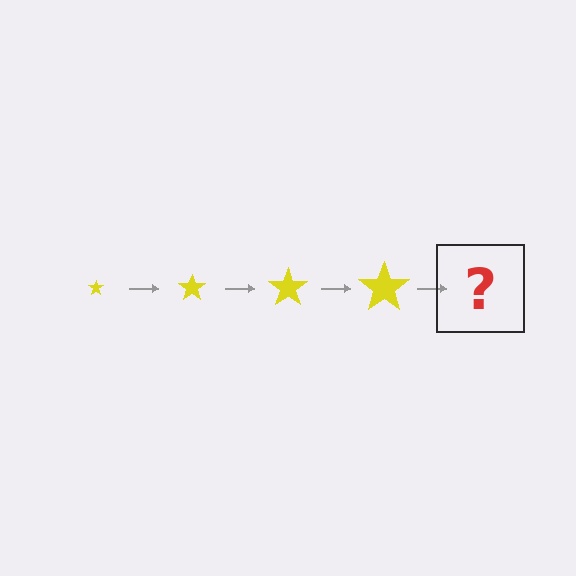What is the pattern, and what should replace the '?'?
The pattern is that the star gets progressively larger each step. The '?' should be a yellow star, larger than the previous one.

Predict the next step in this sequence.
The next step is a yellow star, larger than the previous one.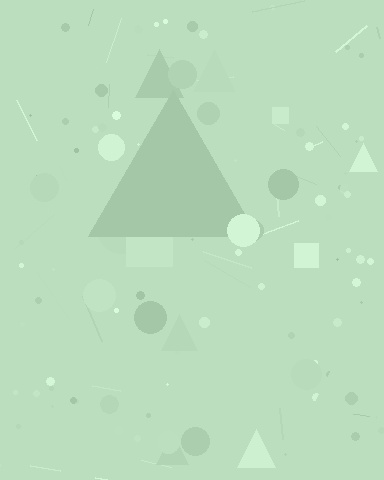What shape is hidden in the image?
A triangle is hidden in the image.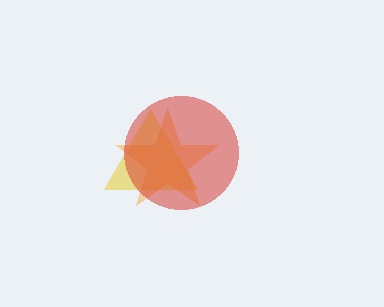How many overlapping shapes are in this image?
There are 3 overlapping shapes in the image.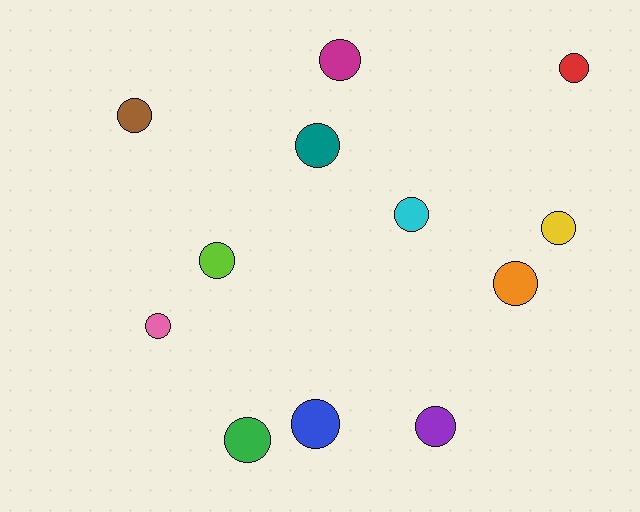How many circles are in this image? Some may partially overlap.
There are 12 circles.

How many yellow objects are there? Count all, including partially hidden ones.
There is 1 yellow object.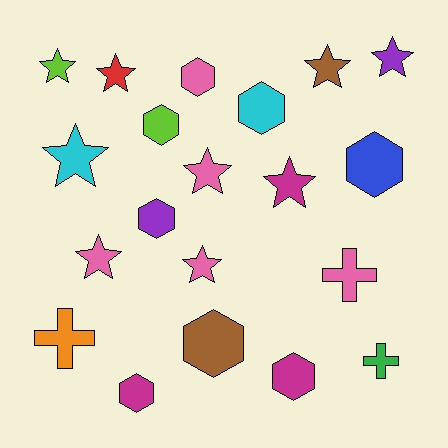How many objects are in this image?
There are 20 objects.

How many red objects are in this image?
There is 1 red object.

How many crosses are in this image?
There are 3 crosses.